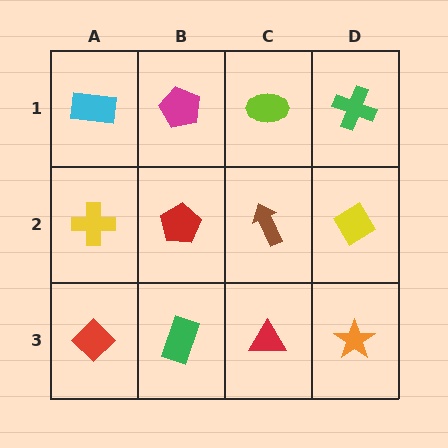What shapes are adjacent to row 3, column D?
A yellow diamond (row 2, column D), a red triangle (row 3, column C).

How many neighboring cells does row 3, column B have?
3.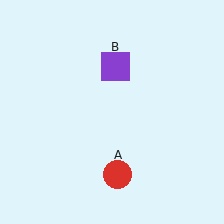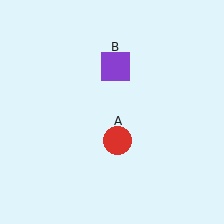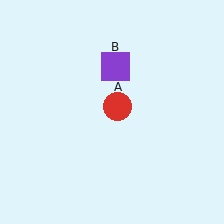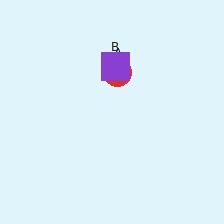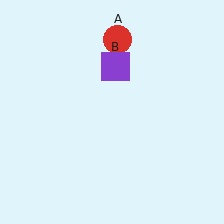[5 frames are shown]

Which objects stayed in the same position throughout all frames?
Purple square (object B) remained stationary.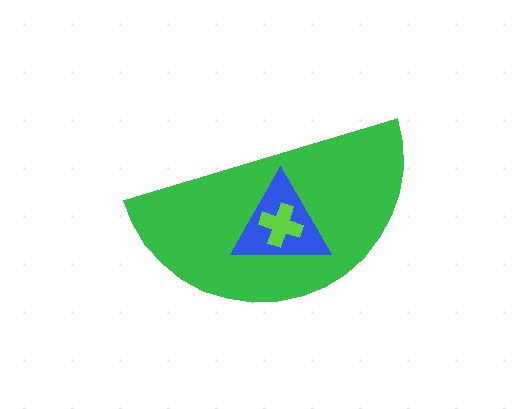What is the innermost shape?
The lime cross.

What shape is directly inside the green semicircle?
The blue triangle.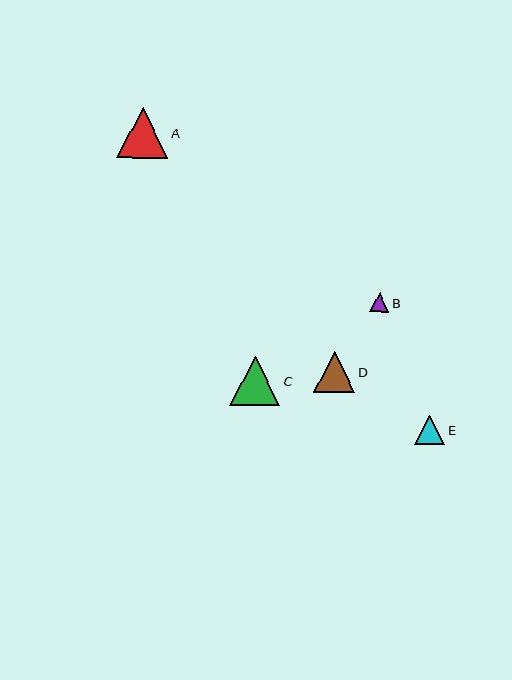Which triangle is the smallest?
Triangle B is the smallest with a size of approximately 19 pixels.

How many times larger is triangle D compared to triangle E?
Triangle D is approximately 1.4 times the size of triangle E.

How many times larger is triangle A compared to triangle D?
Triangle A is approximately 1.2 times the size of triangle D.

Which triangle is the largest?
Triangle A is the largest with a size of approximately 51 pixels.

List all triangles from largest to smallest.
From largest to smallest: A, C, D, E, B.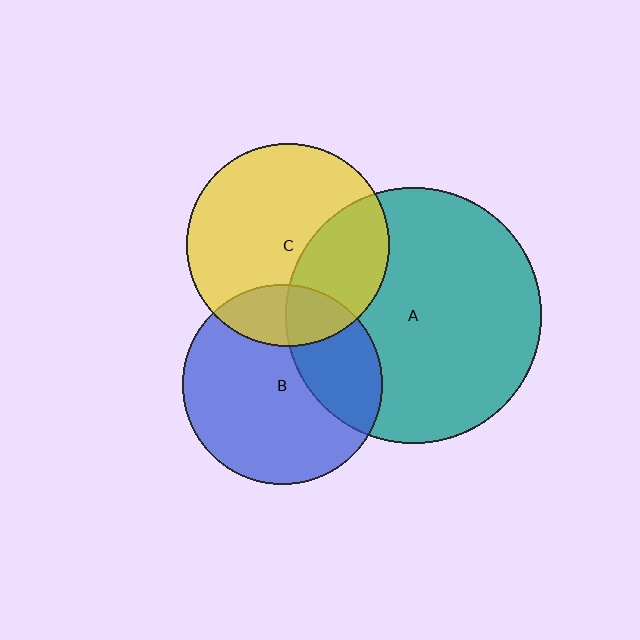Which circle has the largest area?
Circle A (teal).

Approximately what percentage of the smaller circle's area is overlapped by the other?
Approximately 35%.